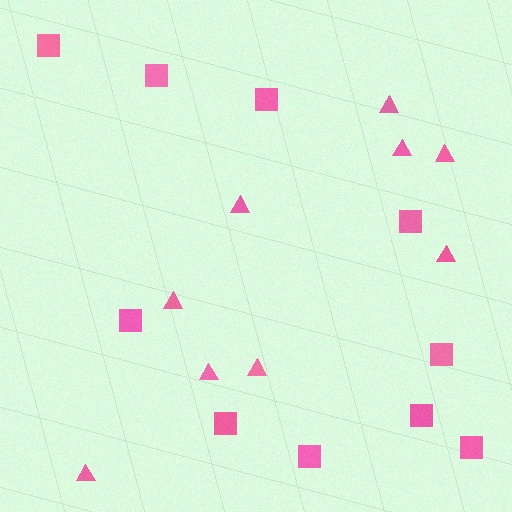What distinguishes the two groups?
There are 2 groups: one group of triangles (9) and one group of squares (10).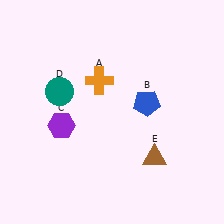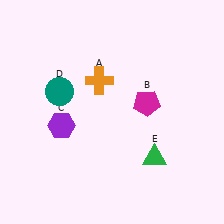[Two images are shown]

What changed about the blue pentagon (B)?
In Image 1, B is blue. In Image 2, it changed to magenta.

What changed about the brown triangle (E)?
In Image 1, E is brown. In Image 2, it changed to green.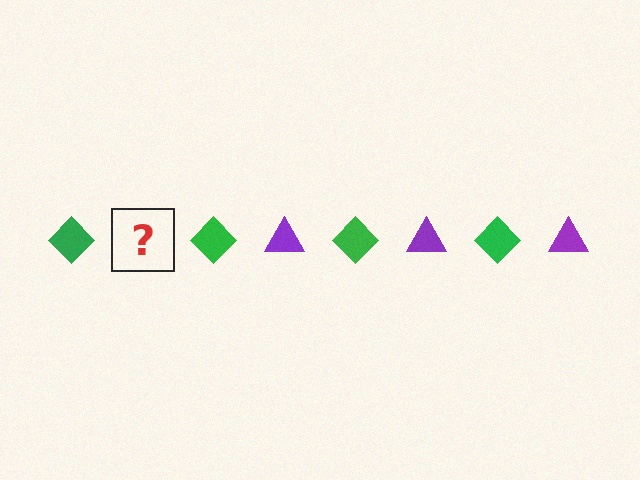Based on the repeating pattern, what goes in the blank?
The blank should be a purple triangle.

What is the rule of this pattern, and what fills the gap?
The rule is that the pattern alternates between green diamond and purple triangle. The gap should be filled with a purple triangle.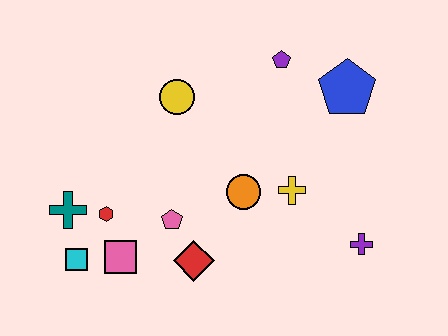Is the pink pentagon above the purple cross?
Yes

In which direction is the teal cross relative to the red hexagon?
The teal cross is to the left of the red hexagon.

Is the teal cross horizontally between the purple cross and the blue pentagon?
No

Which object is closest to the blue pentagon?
The purple pentagon is closest to the blue pentagon.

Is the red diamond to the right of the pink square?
Yes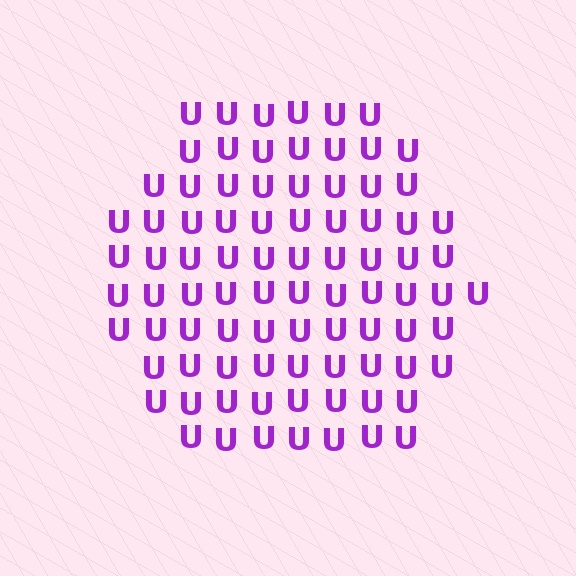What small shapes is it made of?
It is made of small letter U's.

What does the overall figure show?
The overall figure shows a hexagon.